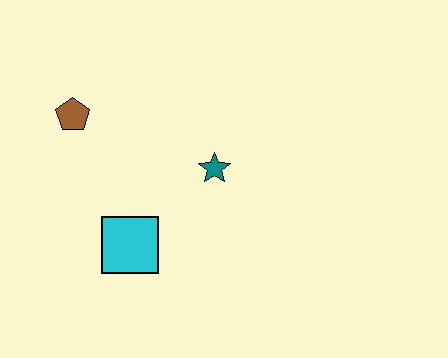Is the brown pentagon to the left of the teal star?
Yes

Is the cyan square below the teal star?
Yes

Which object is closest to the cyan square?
The teal star is closest to the cyan square.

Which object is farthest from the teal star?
The brown pentagon is farthest from the teal star.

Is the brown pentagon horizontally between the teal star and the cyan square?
No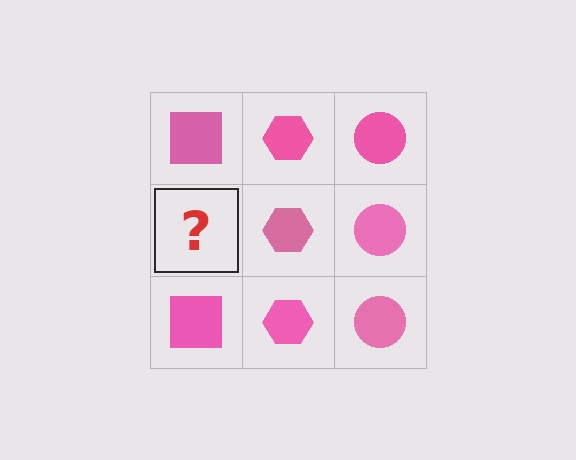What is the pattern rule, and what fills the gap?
The rule is that each column has a consistent shape. The gap should be filled with a pink square.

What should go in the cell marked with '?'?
The missing cell should contain a pink square.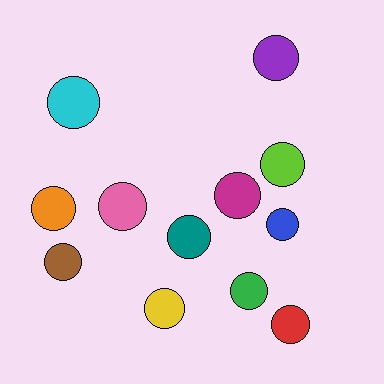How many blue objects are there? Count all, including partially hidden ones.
There is 1 blue object.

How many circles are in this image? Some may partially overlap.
There are 12 circles.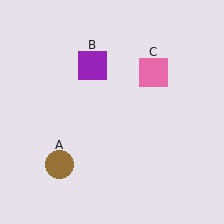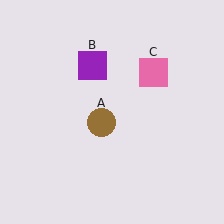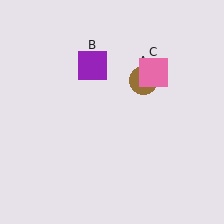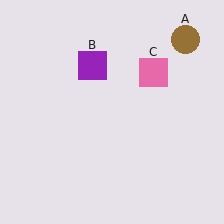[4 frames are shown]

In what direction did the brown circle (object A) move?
The brown circle (object A) moved up and to the right.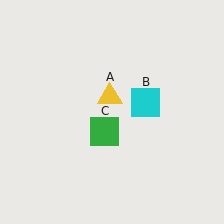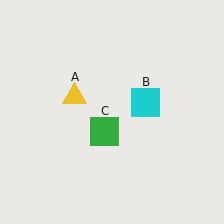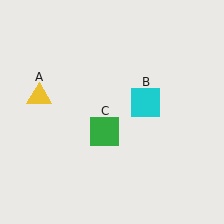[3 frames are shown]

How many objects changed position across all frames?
1 object changed position: yellow triangle (object A).